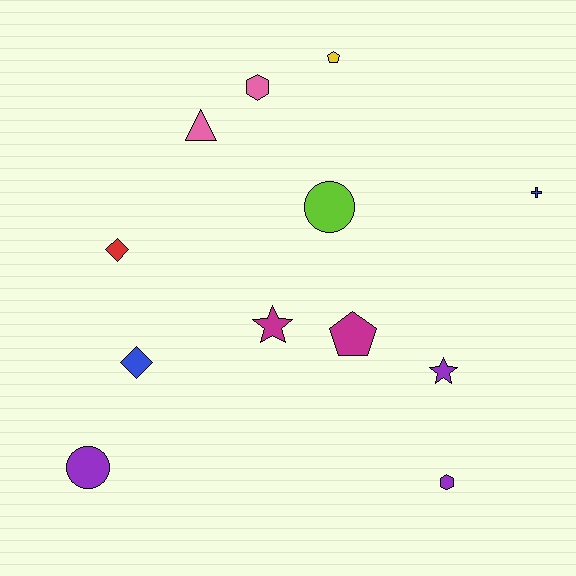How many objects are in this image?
There are 12 objects.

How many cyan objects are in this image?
There are no cyan objects.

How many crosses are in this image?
There is 1 cross.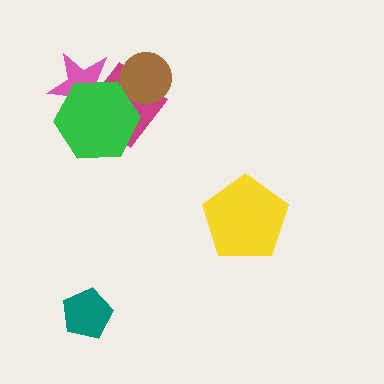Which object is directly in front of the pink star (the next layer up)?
The magenta diamond is directly in front of the pink star.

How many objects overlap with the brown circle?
1 object overlaps with the brown circle.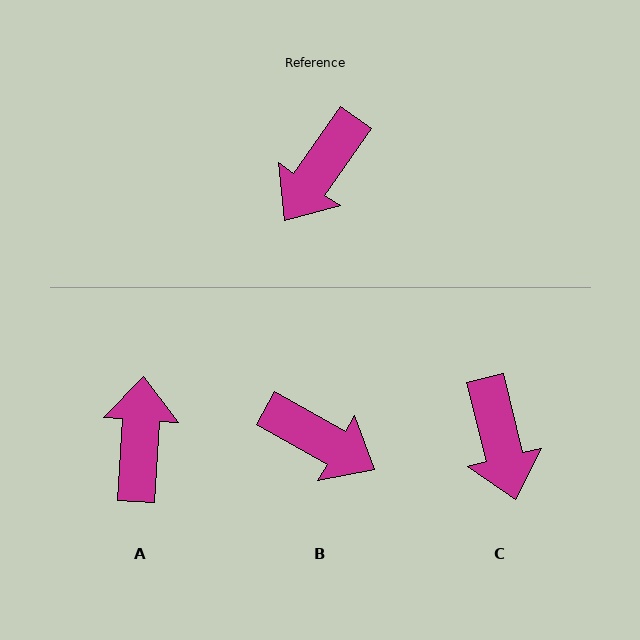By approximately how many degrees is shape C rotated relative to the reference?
Approximately 49 degrees counter-clockwise.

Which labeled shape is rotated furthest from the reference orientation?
A, about 149 degrees away.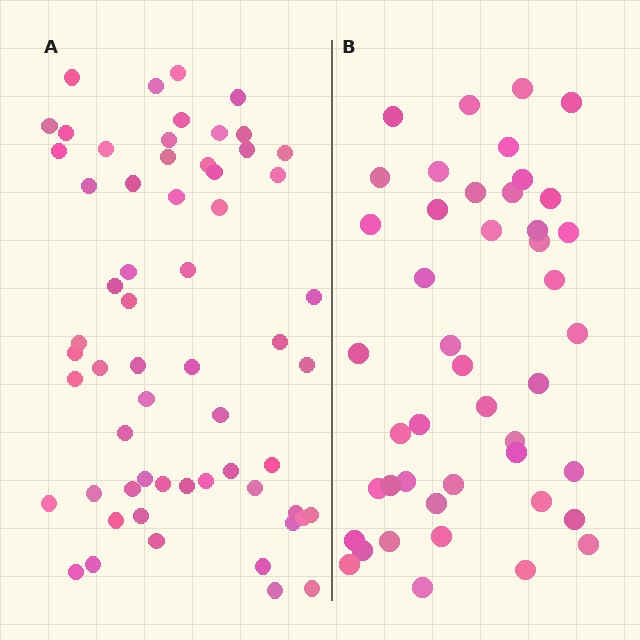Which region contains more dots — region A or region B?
Region A (the left region) has more dots.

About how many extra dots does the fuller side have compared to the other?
Region A has approximately 15 more dots than region B.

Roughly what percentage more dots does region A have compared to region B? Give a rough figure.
About 35% more.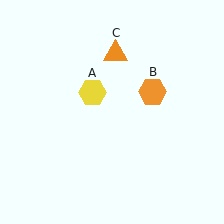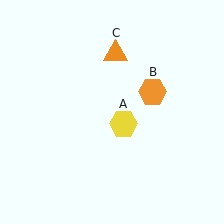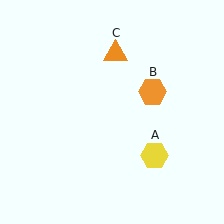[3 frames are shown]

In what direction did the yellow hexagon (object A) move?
The yellow hexagon (object A) moved down and to the right.